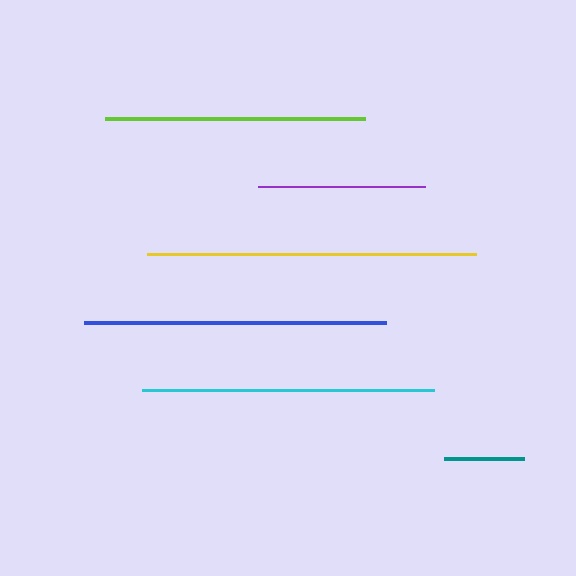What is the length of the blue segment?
The blue segment is approximately 302 pixels long.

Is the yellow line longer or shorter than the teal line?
The yellow line is longer than the teal line.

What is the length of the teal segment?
The teal segment is approximately 80 pixels long.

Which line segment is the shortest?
The teal line is the shortest at approximately 80 pixels.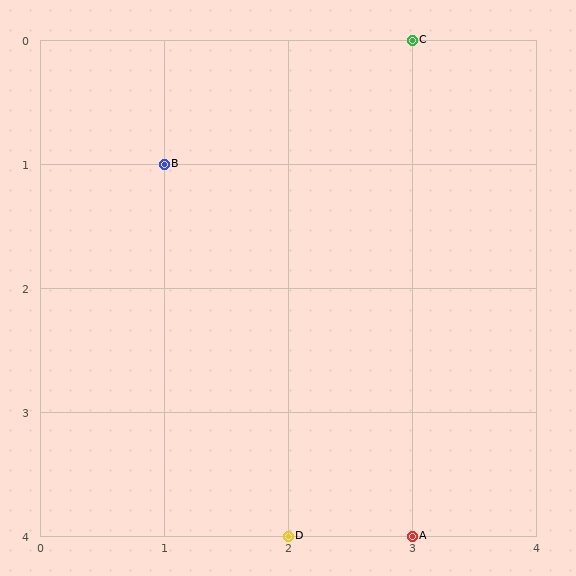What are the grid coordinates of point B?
Point B is at grid coordinates (1, 1).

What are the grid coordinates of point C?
Point C is at grid coordinates (3, 0).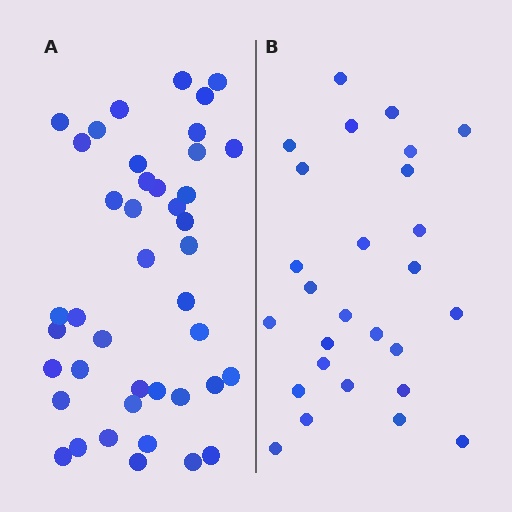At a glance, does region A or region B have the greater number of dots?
Region A (the left region) has more dots.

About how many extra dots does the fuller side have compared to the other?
Region A has approximately 15 more dots than region B.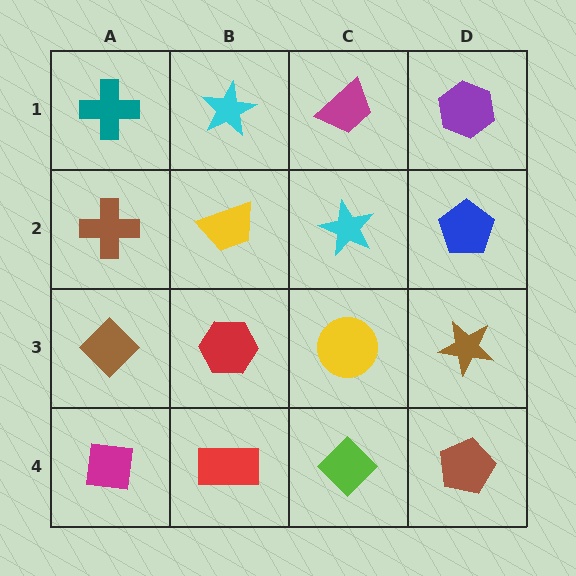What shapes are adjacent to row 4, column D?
A brown star (row 3, column D), a lime diamond (row 4, column C).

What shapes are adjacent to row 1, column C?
A cyan star (row 2, column C), a cyan star (row 1, column B), a purple hexagon (row 1, column D).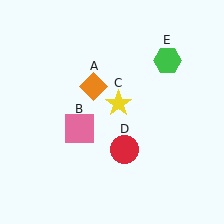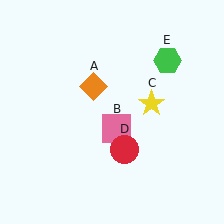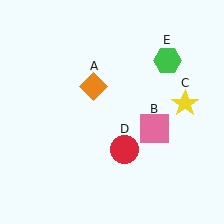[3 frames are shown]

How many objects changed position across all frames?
2 objects changed position: pink square (object B), yellow star (object C).